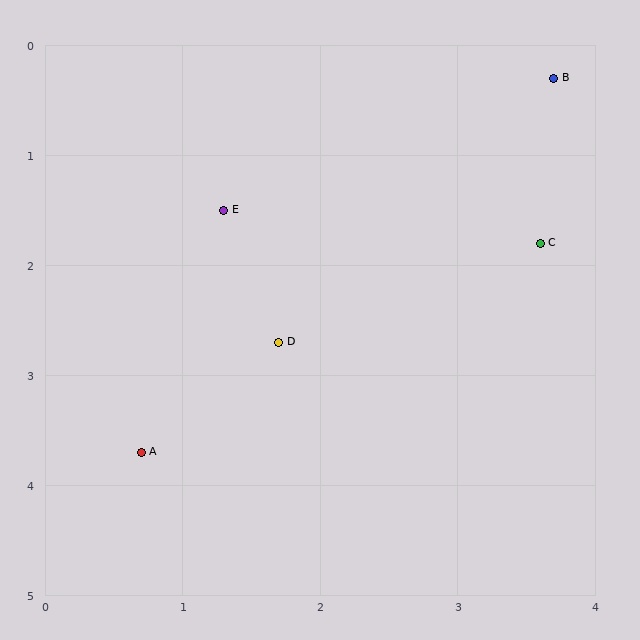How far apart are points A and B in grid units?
Points A and B are about 4.5 grid units apart.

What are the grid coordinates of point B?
Point B is at approximately (3.7, 0.3).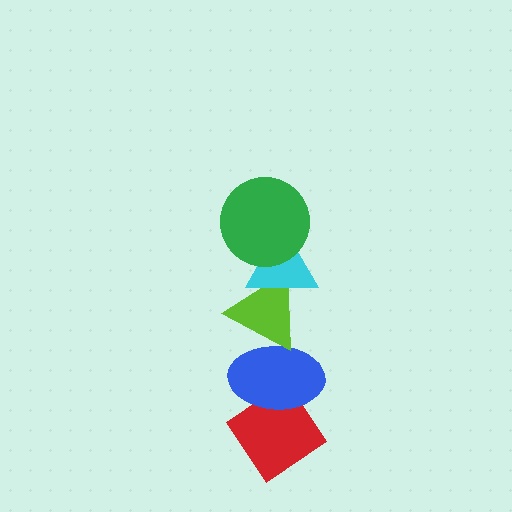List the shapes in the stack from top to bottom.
From top to bottom: the green circle, the cyan triangle, the lime triangle, the blue ellipse, the red diamond.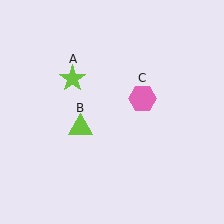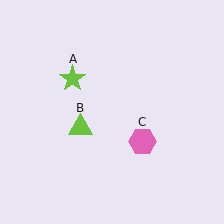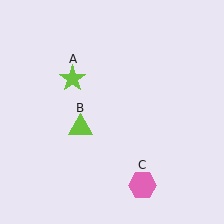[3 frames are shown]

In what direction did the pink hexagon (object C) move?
The pink hexagon (object C) moved down.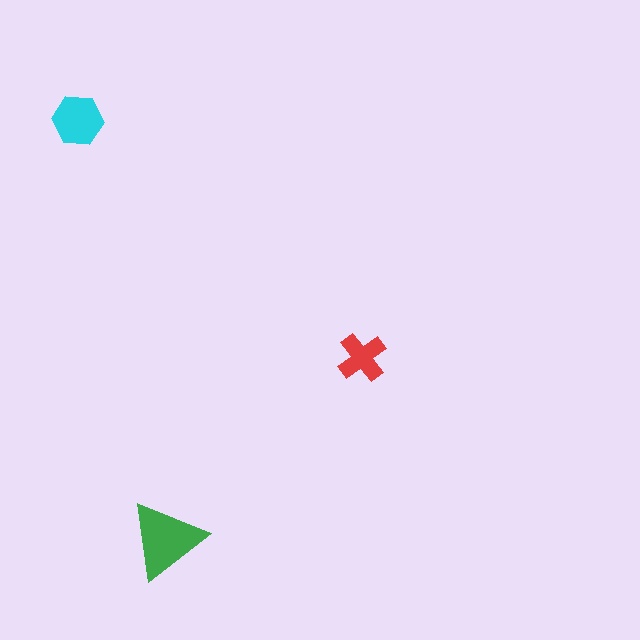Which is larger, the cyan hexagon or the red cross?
The cyan hexagon.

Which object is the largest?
The green triangle.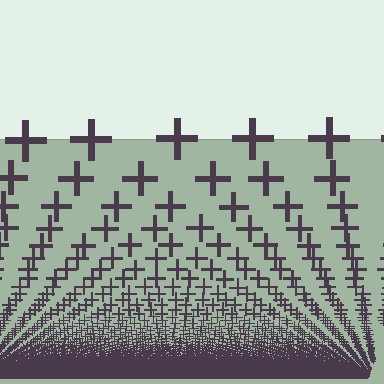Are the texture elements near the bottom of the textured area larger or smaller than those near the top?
Smaller. The gradient is inverted — elements near the bottom are smaller and denser.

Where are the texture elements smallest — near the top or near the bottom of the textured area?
Near the bottom.